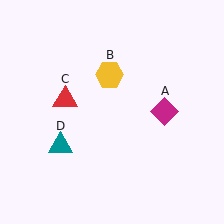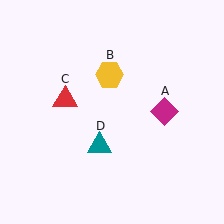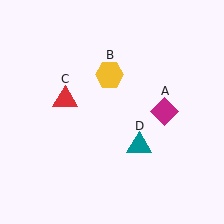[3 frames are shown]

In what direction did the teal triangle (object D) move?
The teal triangle (object D) moved right.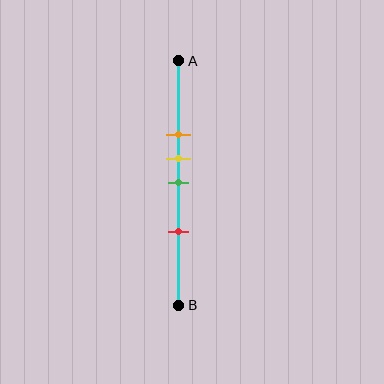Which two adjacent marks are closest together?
The yellow and green marks are the closest adjacent pair.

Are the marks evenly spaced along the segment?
No, the marks are not evenly spaced.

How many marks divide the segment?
There are 4 marks dividing the segment.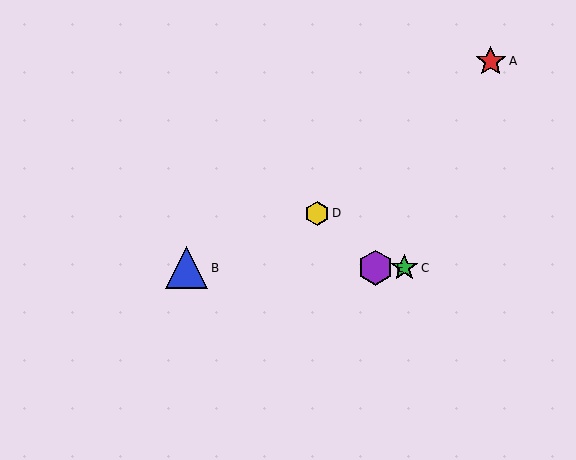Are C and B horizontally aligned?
Yes, both are at y≈268.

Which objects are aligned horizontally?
Objects B, C, E are aligned horizontally.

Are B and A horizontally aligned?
No, B is at y≈268 and A is at y≈61.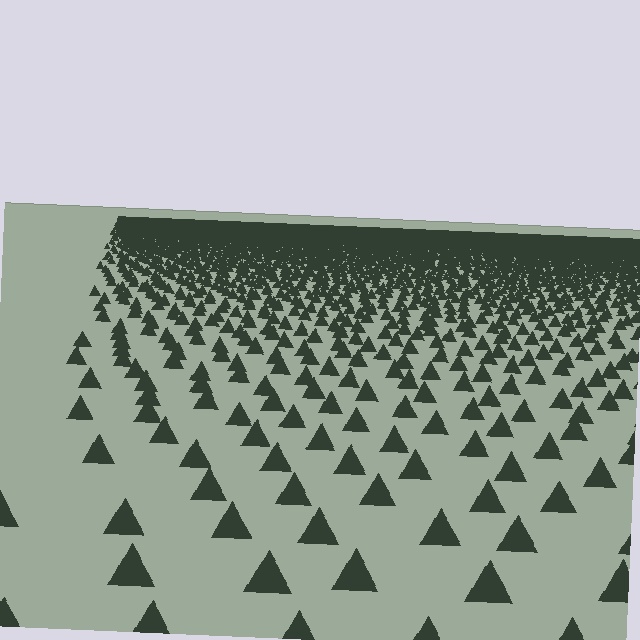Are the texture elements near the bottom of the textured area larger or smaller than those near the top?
Larger. Near the bottom, elements are closer to the viewer and appear at a bigger on-screen size.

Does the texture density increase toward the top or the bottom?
Density increases toward the top.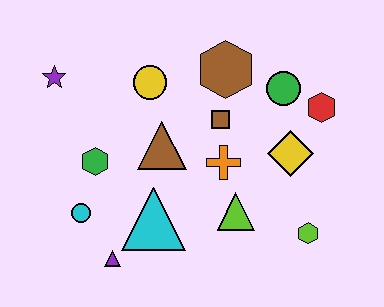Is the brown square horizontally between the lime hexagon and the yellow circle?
Yes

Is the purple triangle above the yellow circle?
No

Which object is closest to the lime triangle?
The orange cross is closest to the lime triangle.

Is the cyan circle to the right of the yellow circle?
No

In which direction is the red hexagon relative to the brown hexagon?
The red hexagon is to the right of the brown hexagon.